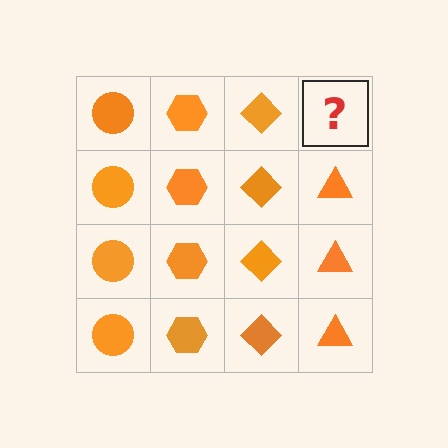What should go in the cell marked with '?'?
The missing cell should contain an orange triangle.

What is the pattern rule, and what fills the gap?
The rule is that each column has a consistent shape. The gap should be filled with an orange triangle.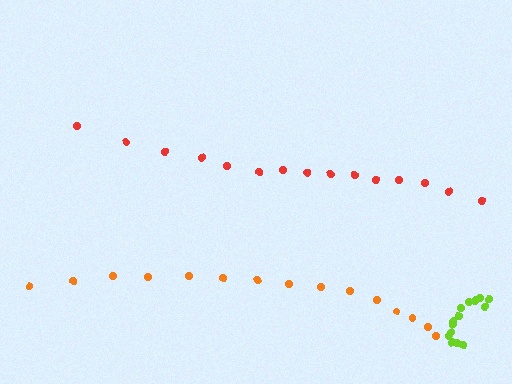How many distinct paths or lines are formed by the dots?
There are 3 distinct paths.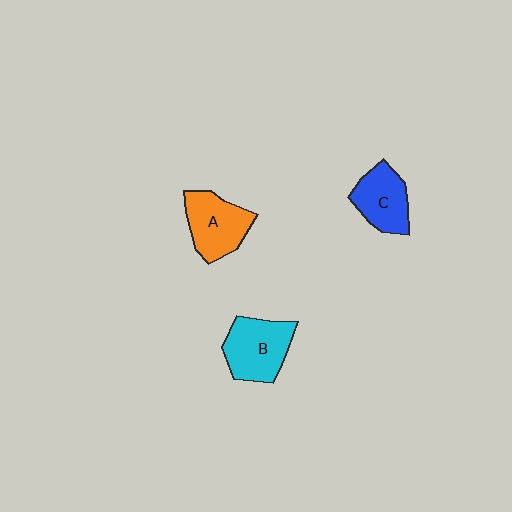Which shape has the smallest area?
Shape C (blue).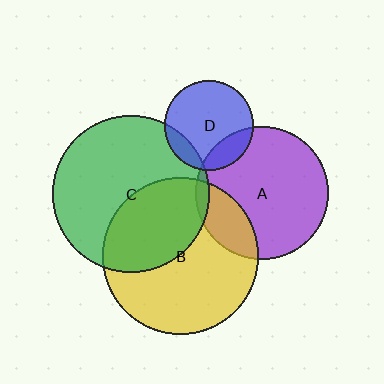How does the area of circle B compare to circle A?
Approximately 1.4 times.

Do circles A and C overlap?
Yes.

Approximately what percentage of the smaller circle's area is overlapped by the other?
Approximately 5%.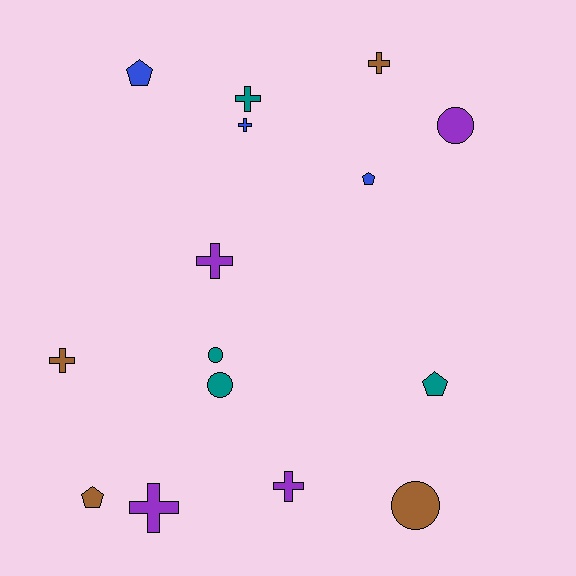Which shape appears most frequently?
Cross, with 7 objects.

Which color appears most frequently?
Purple, with 4 objects.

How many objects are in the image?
There are 15 objects.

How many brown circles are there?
There is 1 brown circle.